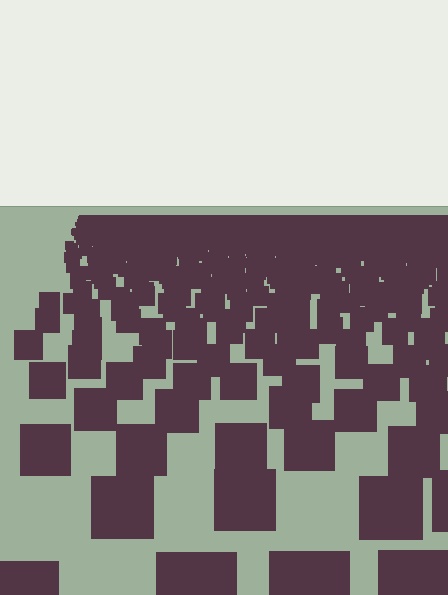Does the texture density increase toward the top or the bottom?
Density increases toward the top.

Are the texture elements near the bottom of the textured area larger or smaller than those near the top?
Larger. Near the bottom, elements are closer to the viewer and appear at a bigger on-screen size.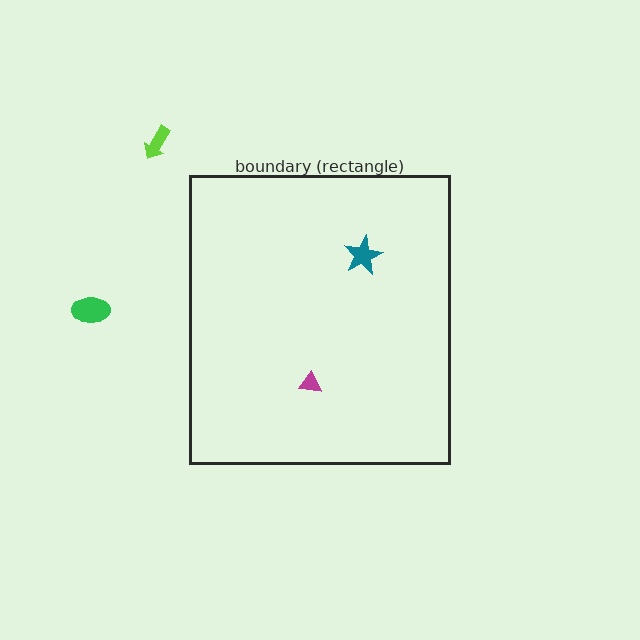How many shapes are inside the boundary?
2 inside, 2 outside.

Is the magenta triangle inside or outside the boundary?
Inside.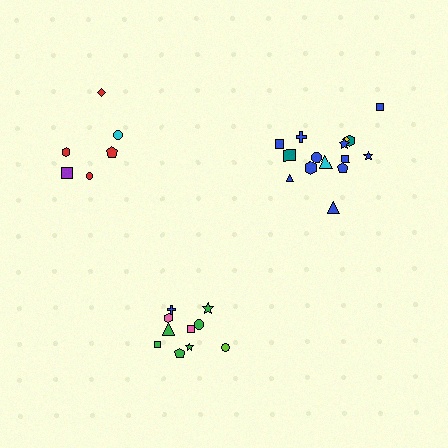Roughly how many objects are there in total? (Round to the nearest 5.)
Roughly 30 objects in total.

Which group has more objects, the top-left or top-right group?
The top-right group.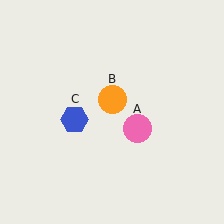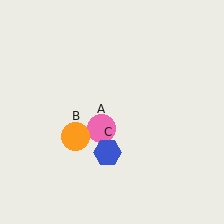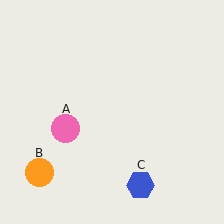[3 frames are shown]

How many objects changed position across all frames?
3 objects changed position: pink circle (object A), orange circle (object B), blue hexagon (object C).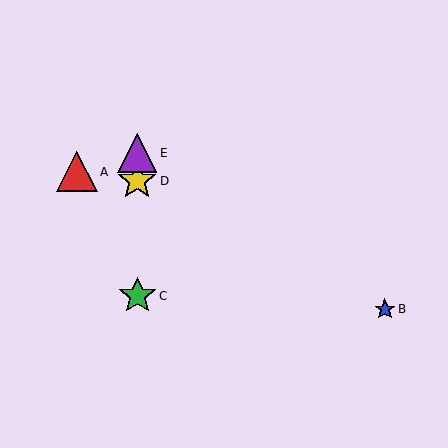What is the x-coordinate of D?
Object D is at x≈137.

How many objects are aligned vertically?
3 objects (C, D, E) are aligned vertically.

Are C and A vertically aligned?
No, C is at x≈137 and A is at x≈77.